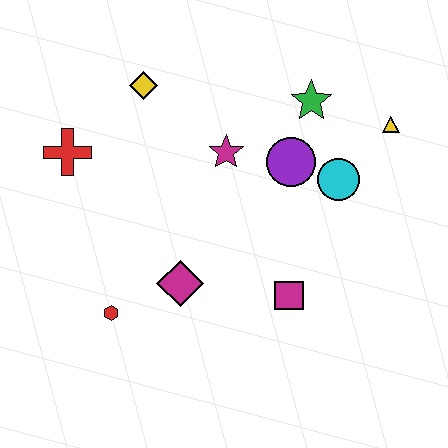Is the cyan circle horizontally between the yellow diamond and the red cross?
No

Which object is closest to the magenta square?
The magenta diamond is closest to the magenta square.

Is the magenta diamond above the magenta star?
No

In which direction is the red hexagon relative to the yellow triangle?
The red hexagon is to the left of the yellow triangle.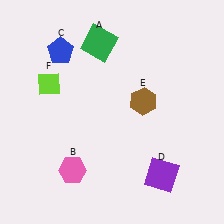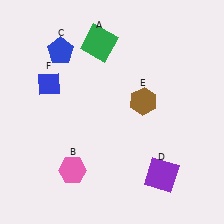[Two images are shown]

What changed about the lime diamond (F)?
In Image 1, F is lime. In Image 2, it changed to blue.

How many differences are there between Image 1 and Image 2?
There is 1 difference between the two images.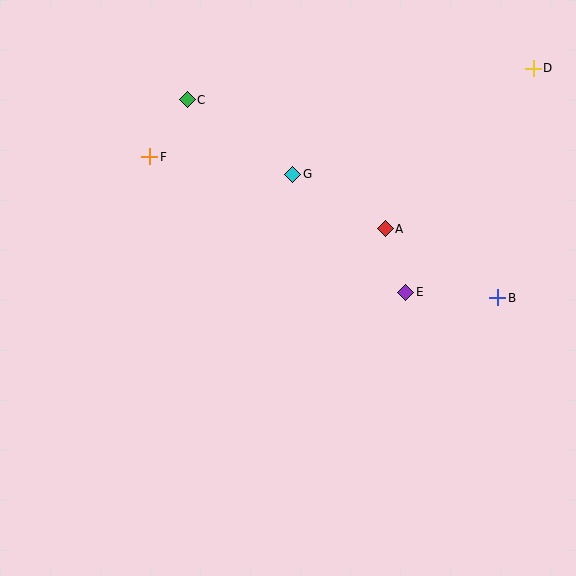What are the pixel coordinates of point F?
Point F is at (150, 157).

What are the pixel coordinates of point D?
Point D is at (533, 68).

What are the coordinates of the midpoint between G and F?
The midpoint between G and F is at (221, 166).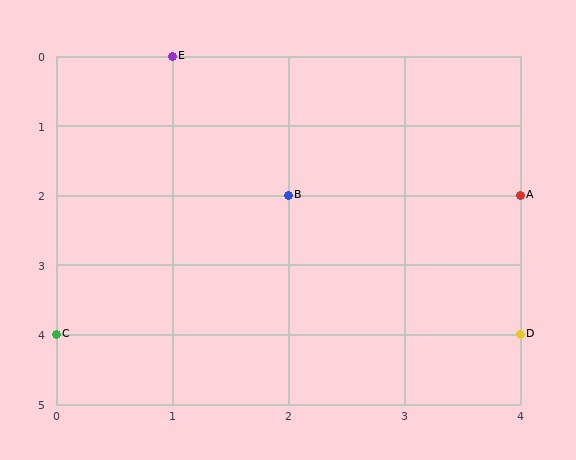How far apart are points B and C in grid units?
Points B and C are 2 columns and 2 rows apart (about 2.8 grid units diagonally).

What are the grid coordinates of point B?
Point B is at grid coordinates (2, 2).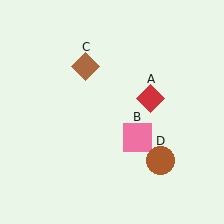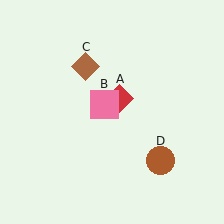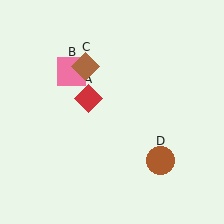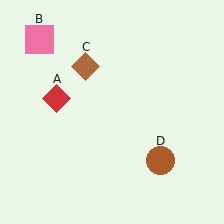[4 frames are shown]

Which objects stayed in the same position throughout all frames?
Brown diamond (object C) and brown circle (object D) remained stationary.